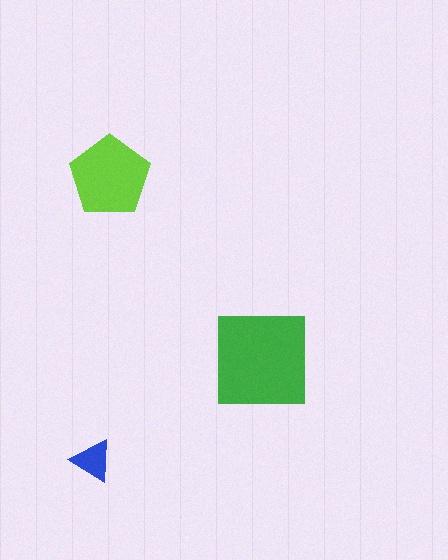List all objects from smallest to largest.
The blue triangle, the lime pentagon, the green square.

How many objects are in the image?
There are 3 objects in the image.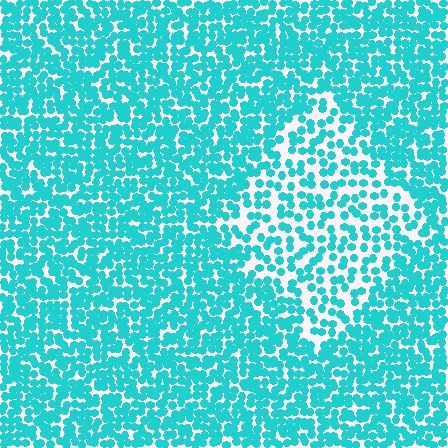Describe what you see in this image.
The image contains small cyan elements arranged at two different densities. A diamond-shaped region is visible where the elements are less densely packed than the surrounding area.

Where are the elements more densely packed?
The elements are more densely packed outside the diamond boundary.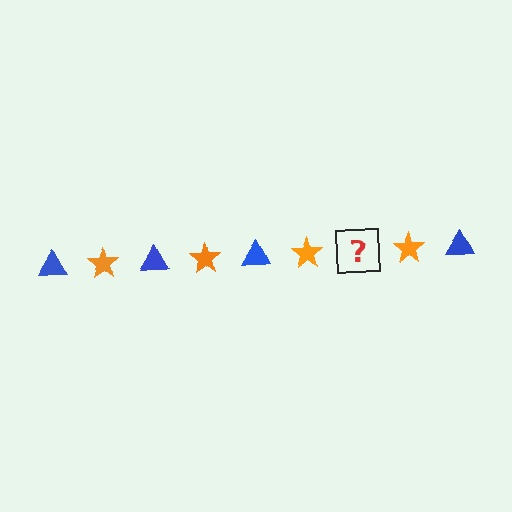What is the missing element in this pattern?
The missing element is a blue triangle.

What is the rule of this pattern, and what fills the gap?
The rule is that the pattern alternates between blue triangle and orange star. The gap should be filled with a blue triangle.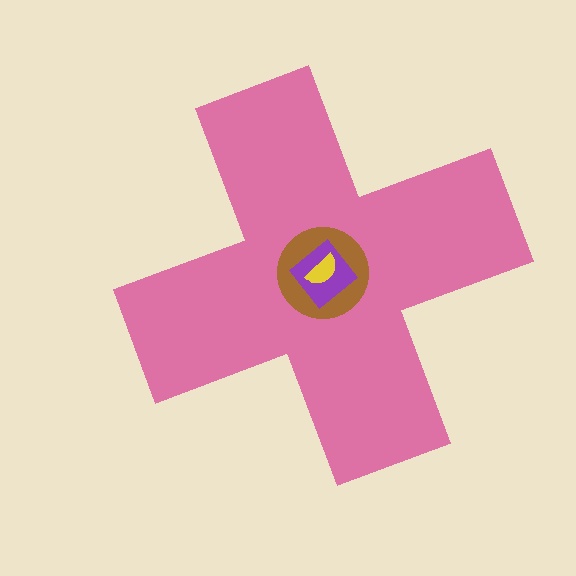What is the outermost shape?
The pink cross.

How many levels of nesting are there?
4.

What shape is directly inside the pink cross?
The brown circle.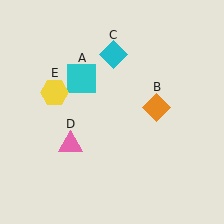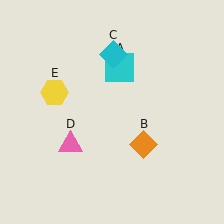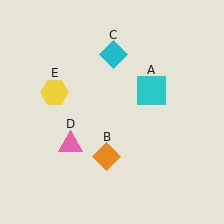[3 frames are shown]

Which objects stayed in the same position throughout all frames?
Cyan diamond (object C) and pink triangle (object D) and yellow hexagon (object E) remained stationary.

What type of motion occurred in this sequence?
The cyan square (object A), orange diamond (object B) rotated clockwise around the center of the scene.